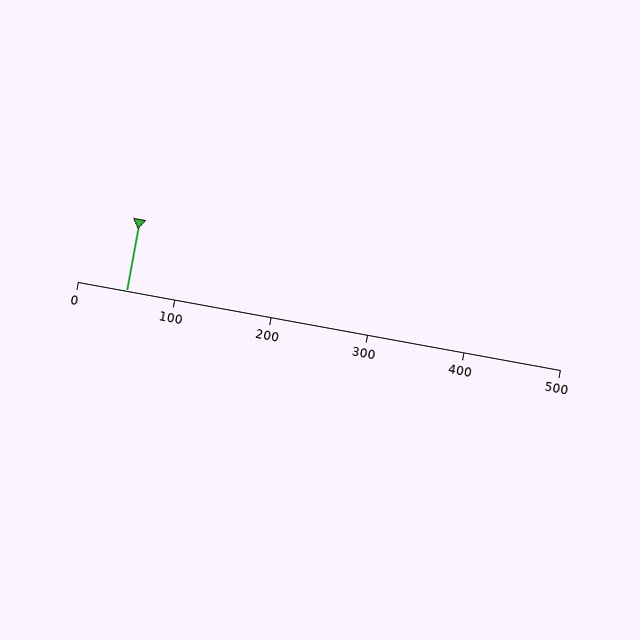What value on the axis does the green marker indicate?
The marker indicates approximately 50.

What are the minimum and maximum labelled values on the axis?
The axis runs from 0 to 500.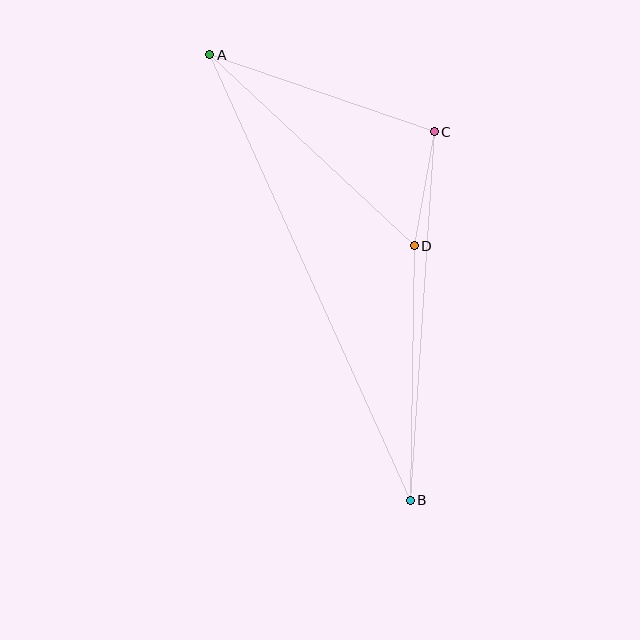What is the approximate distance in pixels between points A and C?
The distance between A and C is approximately 237 pixels.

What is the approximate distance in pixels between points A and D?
The distance between A and D is approximately 280 pixels.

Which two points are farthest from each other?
Points A and B are farthest from each other.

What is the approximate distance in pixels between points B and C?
The distance between B and C is approximately 369 pixels.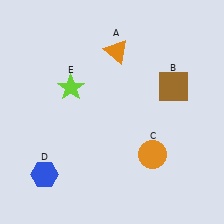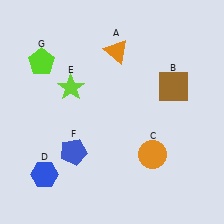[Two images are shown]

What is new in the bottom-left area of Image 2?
A blue pentagon (F) was added in the bottom-left area of Image 2.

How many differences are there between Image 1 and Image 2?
There are 2 differences between the two images.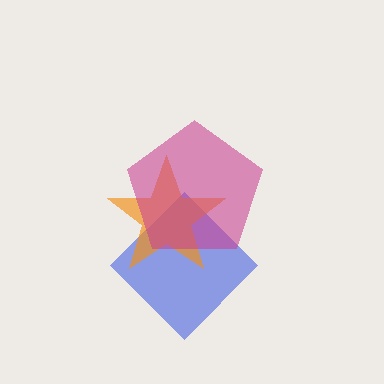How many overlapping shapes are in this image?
There are 3 overlapping shapes in the image.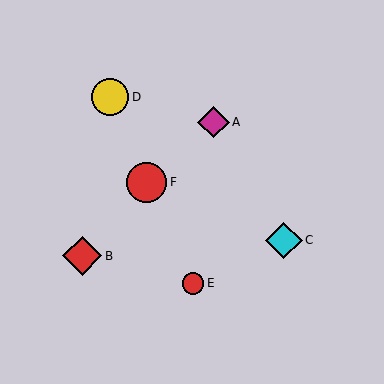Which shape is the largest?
The red circle (labeled F) is the largest.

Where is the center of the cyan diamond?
The center of the cyan diamond is at (284, 240).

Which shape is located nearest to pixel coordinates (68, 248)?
The red diamond (labeled B) at (82, 256) is nearest to that location.